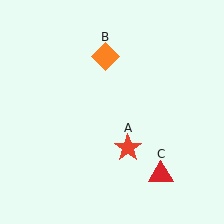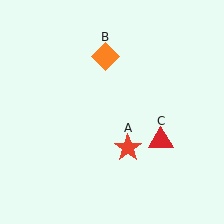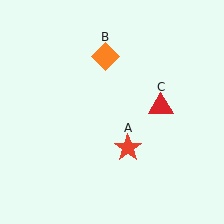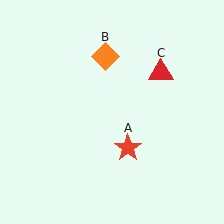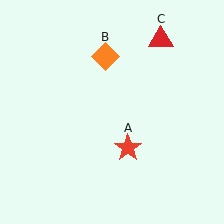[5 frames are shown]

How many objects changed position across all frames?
1 object changed position: red triangle (object C).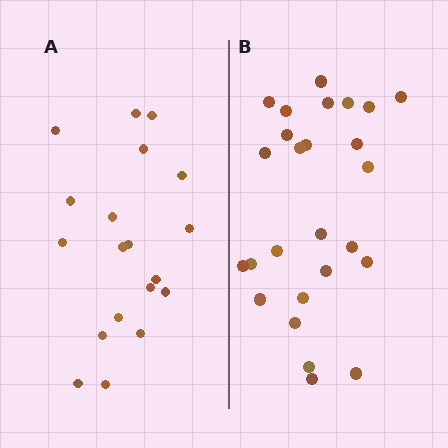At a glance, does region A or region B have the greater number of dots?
Region B (the right region) has more dots.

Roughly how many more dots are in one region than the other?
Region B has roughly 8 or so more dots than region A.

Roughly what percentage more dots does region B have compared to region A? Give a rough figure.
About 35% more.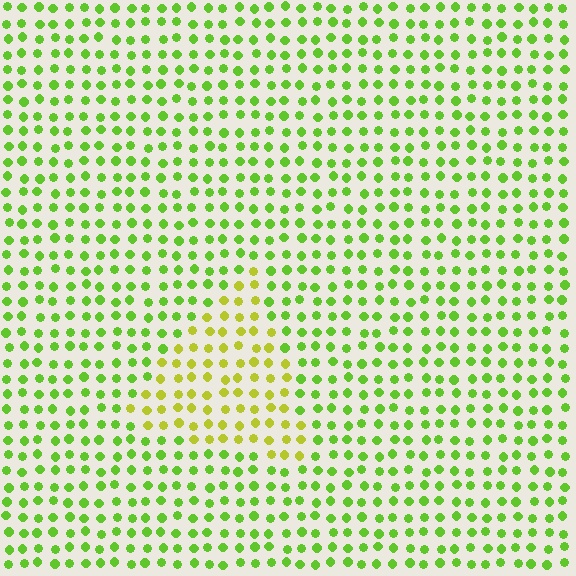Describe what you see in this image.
The image is filled with small lime elements in a uniform arrangement. A triangle-shaped region is visible where the elements are tinted to a slightly different hue, forming a subtle color boundary.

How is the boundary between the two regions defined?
The boundary is defined purely by a slight shift in hue (about 33 degrees). Spacing, size, and orientation are identical on both sides.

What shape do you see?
I see a triangle.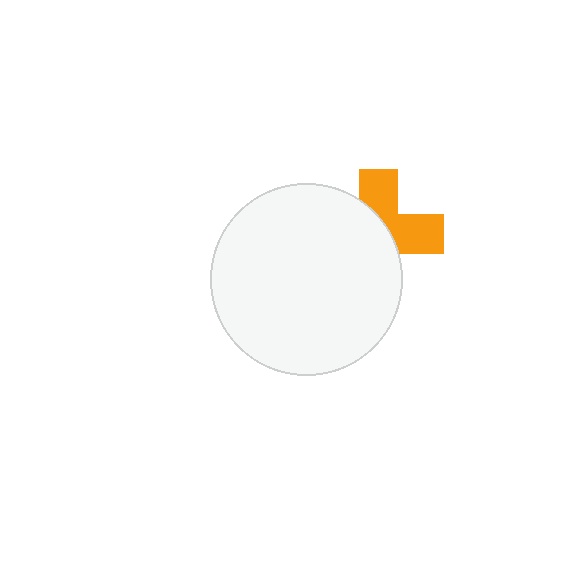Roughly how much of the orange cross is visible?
A small part of it is visible (roughly 43%).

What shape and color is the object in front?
The object in front is a white circle.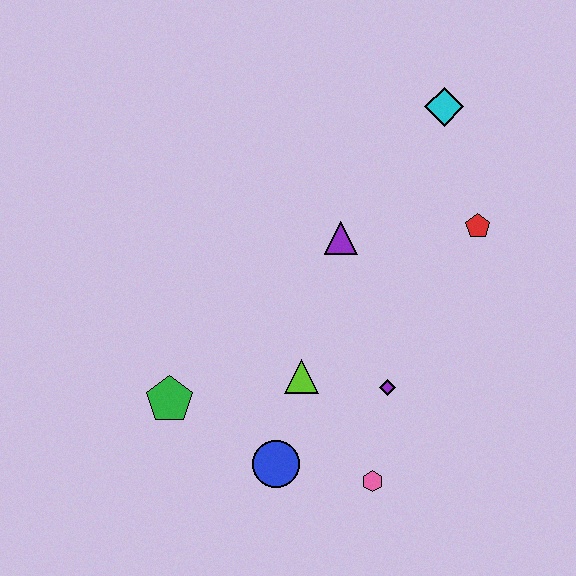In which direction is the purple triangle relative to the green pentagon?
The purple triangle is to the right of the green pentagon.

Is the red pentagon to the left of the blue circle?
No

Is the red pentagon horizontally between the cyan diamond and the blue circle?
No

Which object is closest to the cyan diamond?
The red pentagon is closest to the cyan diamond.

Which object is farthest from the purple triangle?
The pink hexagon is farthest from the purple triangle.